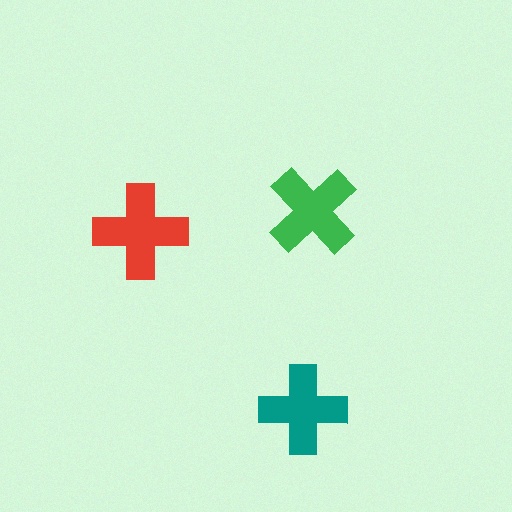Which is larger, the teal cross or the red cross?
The red one.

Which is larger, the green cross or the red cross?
The red one.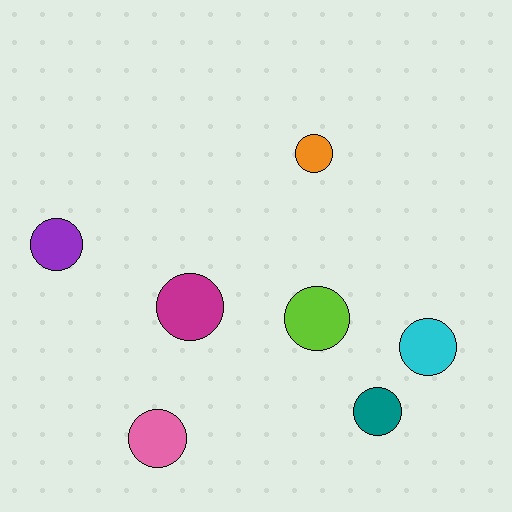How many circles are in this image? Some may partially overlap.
There are 7 circles.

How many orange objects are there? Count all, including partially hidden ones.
There is 1 orange object.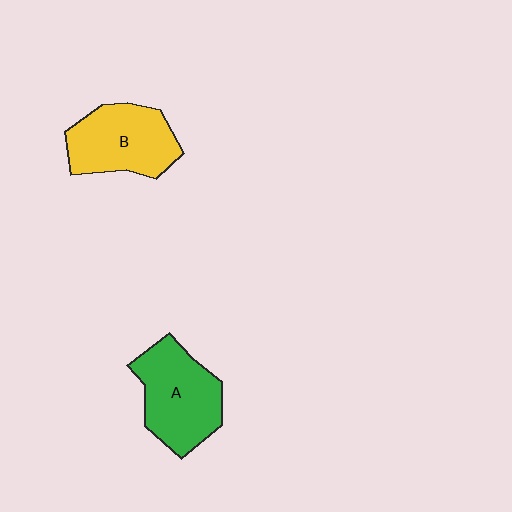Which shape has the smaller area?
Shape B (yellow).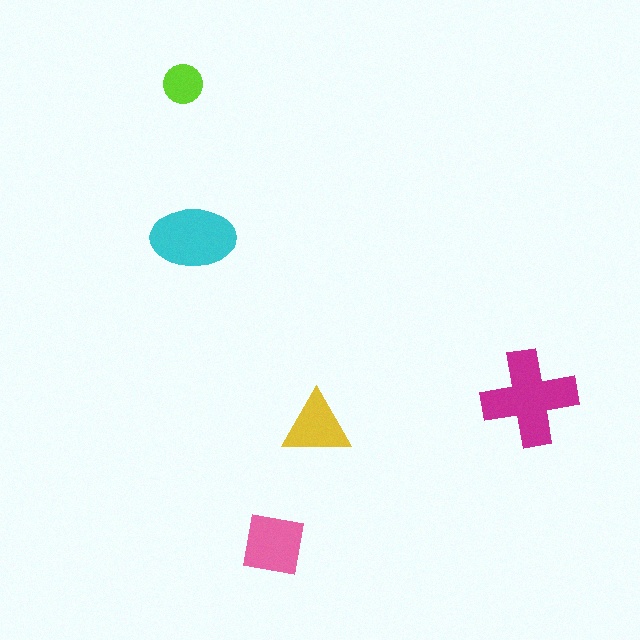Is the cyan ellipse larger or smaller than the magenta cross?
Smaller.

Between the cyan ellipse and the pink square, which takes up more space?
The cyan ellipse.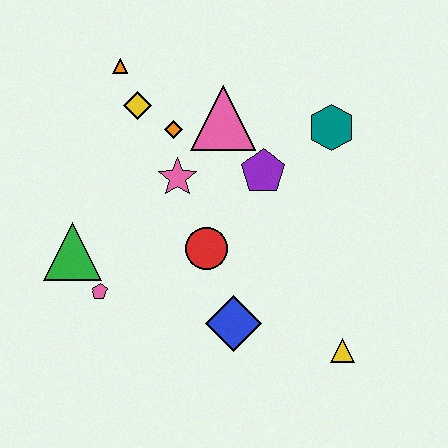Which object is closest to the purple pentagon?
The pink triangle is closest to the purple pentagon.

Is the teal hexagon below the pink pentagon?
No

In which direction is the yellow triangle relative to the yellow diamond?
The yellow triangle is below the yellow diamond.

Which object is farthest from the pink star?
The yellow triangle is farthest from the pink star.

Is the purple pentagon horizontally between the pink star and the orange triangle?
No